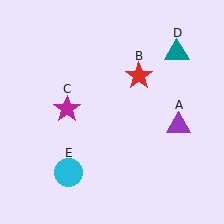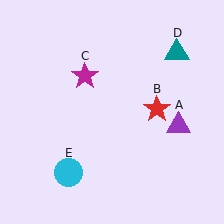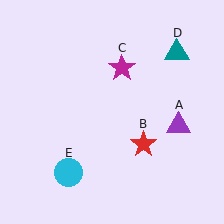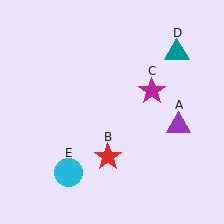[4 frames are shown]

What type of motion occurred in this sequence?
The red star (object B), magenta star (object C) rotated clockwise around the center of the scene.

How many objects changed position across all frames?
2 objects changed position: red star (object B), magenta star (object C).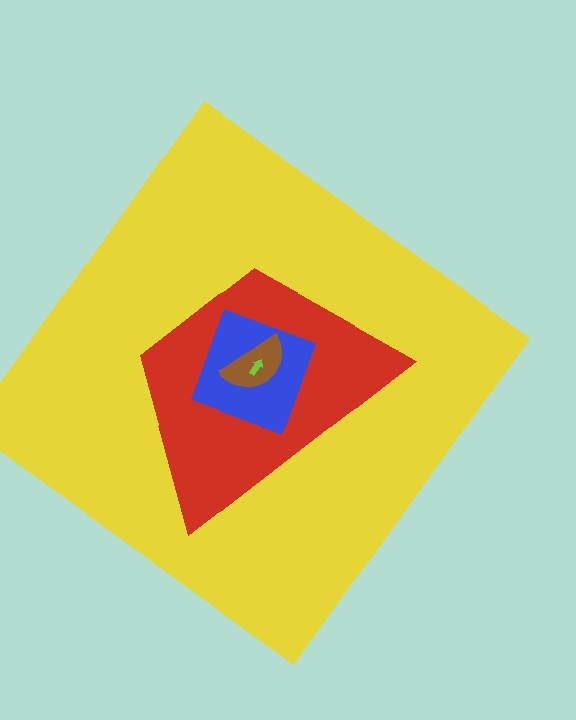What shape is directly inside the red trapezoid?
The blue diamond.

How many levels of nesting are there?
5.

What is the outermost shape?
The yellow diamond.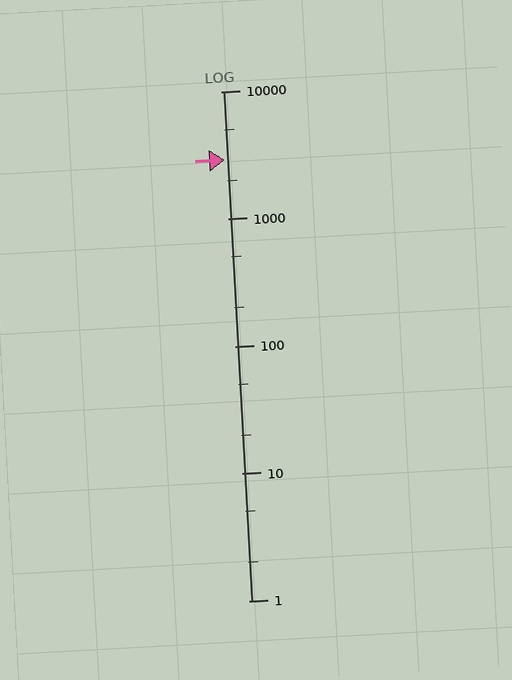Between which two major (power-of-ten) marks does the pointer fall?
The pointer is between 1000 and 10000.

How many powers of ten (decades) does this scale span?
The scale spans 4 decades, from 1 to 10000.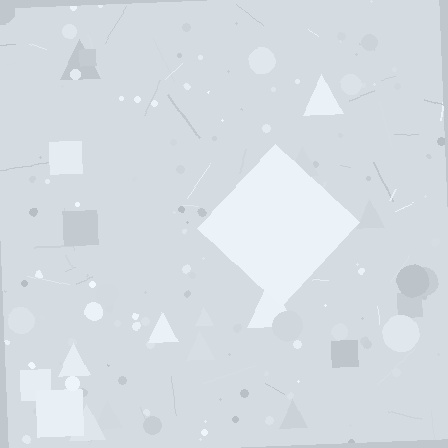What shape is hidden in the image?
A diamond is hidden in the image.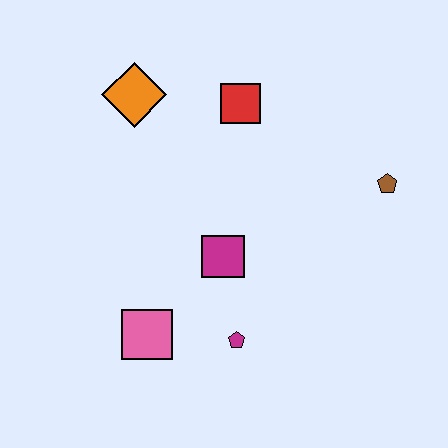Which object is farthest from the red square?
The pink square is farthest from the red square.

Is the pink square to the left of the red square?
Yes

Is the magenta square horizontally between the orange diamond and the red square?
Yes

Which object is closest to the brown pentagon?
The red square is closest to the brown pentagon.